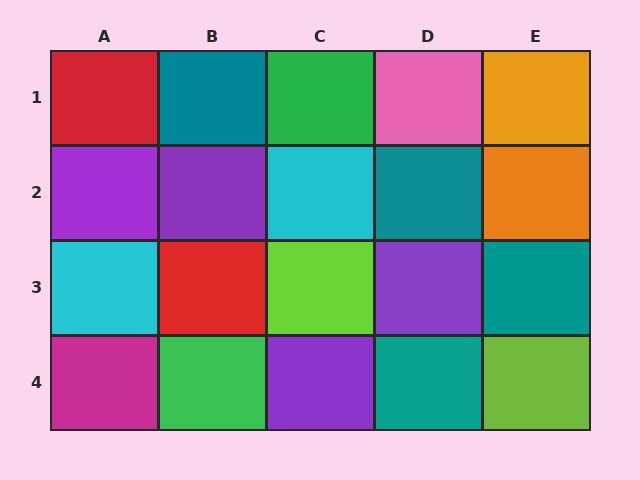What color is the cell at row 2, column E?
Orange.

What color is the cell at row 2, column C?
Cyan.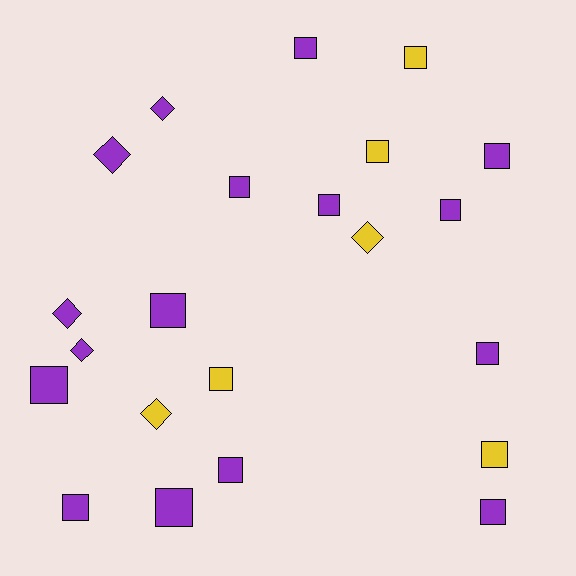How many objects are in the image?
There are 22 objects.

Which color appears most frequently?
Purple, with 16 objects.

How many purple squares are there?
There are 12 purple squares.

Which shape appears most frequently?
Square, with 16 objects.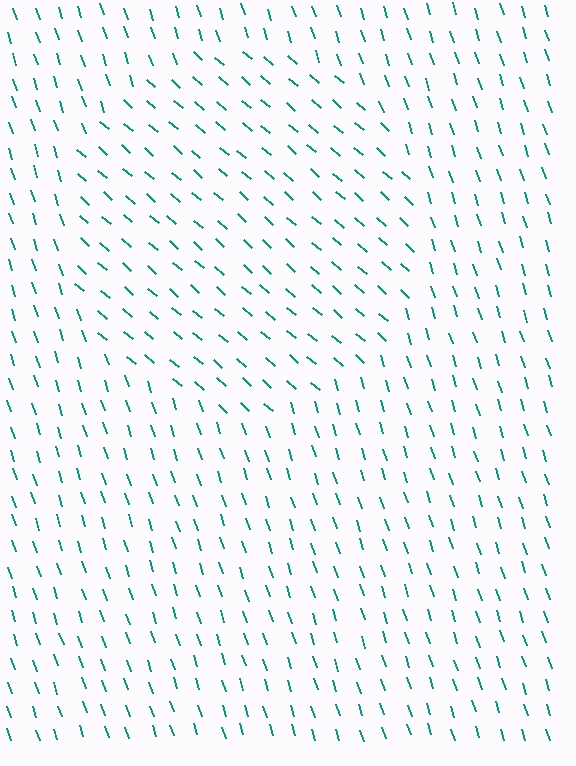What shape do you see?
I see a circle.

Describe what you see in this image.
The image is filled with small teal line segments. A circle region in the image has lines oriented differently from the surrounding lines, creating a visible texture boundary.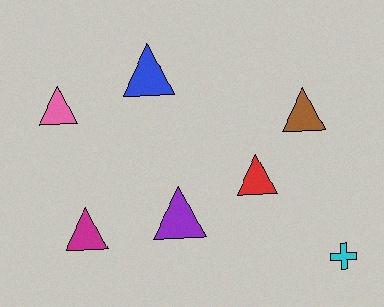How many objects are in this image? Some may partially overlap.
There are 7 objects.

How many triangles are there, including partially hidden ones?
There are 6 triangles.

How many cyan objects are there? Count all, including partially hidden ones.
There is 1 cyan object.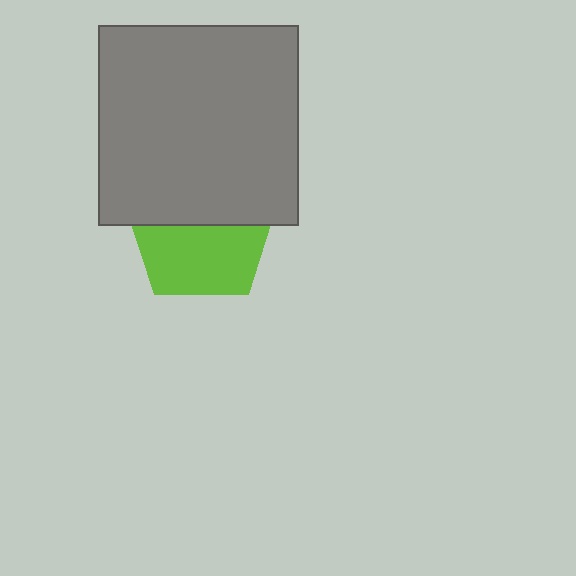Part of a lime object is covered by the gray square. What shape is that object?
It is a pentagon.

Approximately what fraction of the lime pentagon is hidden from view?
Roughly 46% of the lime pentagon is hidden behind the gray square.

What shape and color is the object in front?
The object in front is a gray square.